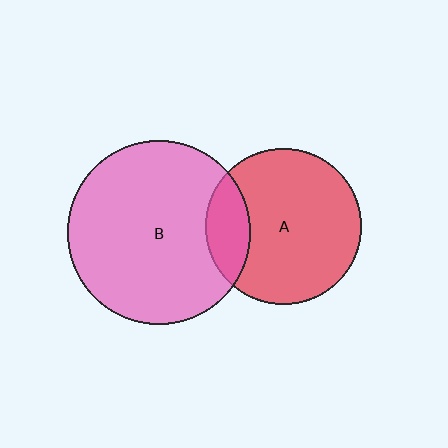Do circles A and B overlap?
Yes.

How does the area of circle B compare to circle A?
Approximately 1.4 times.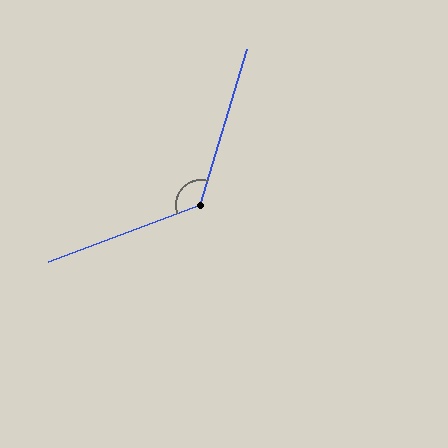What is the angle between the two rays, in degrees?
Approximately 128 degrees.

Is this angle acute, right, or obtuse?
It is obtuse.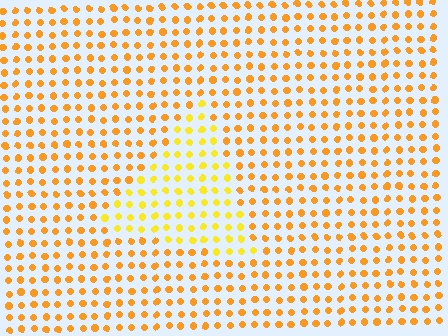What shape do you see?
I see a triangle.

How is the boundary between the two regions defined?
The boundary is defined purely by a slight shift in hue (about 22 degrees). Spacing, size, and orientation are identical on both sides.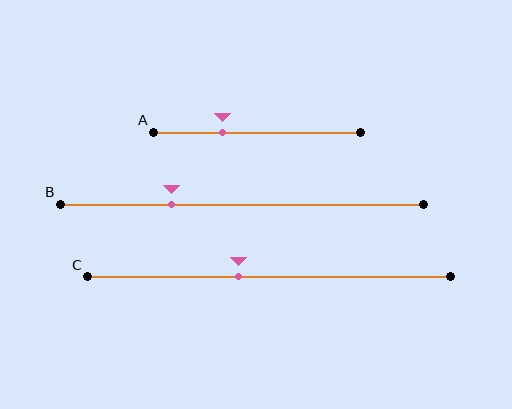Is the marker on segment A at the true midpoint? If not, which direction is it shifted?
No, the marker on segment A is shifted to the left by about 17% of the segment length.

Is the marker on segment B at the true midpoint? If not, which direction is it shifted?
No, the marker on segment B is shifted to the left by about 19% of the segment length.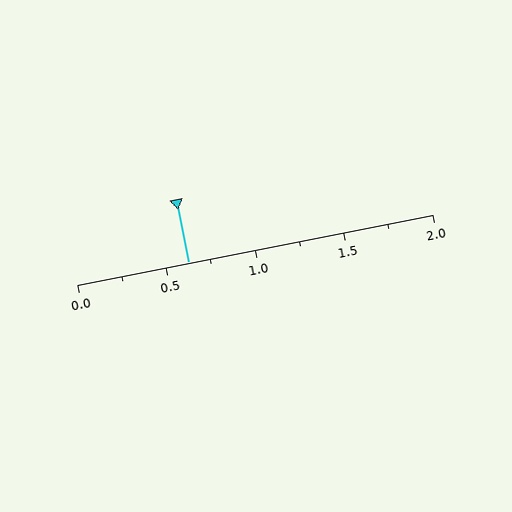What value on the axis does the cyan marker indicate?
The marker indicates approximately 0.62.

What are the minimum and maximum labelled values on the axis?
The axis runs from 0.0 to 2.0.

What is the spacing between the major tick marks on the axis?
The major ticks are spaced 0.5 apart.